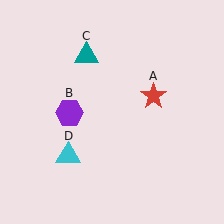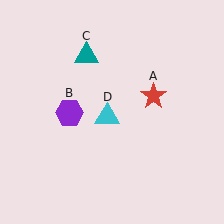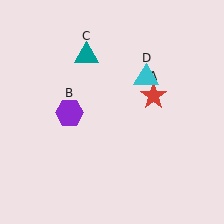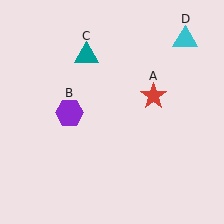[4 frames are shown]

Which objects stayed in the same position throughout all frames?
Red star (object A) and purple hexagon (object B) and teal triangle (object C) remained stationary.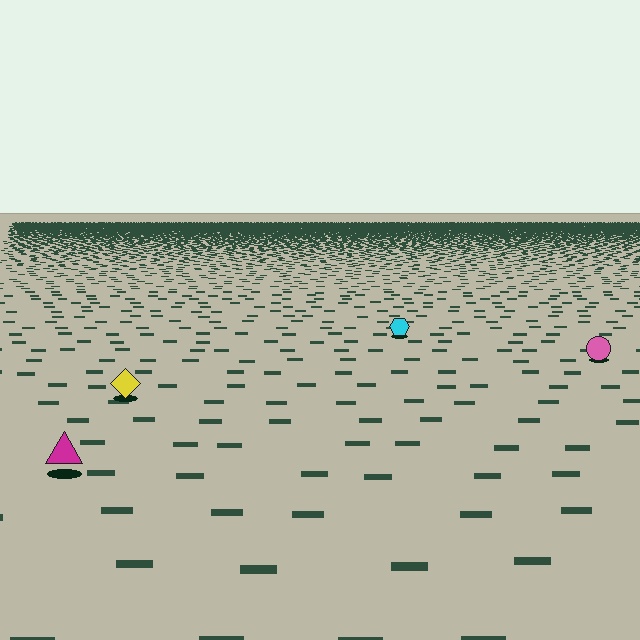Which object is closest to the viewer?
The magenta triangle is closest. The texture marks near it are larger and more spread out.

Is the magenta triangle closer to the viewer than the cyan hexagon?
Yes. The magenta triangle is closer — you can tell from the texture gradient: the ground texture is coarser near it.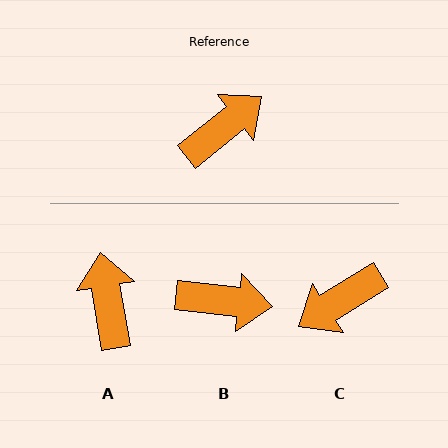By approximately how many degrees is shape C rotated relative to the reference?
Approximately 174 degrees counter-clockwise.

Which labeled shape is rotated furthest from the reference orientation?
C, about 174 degrees away.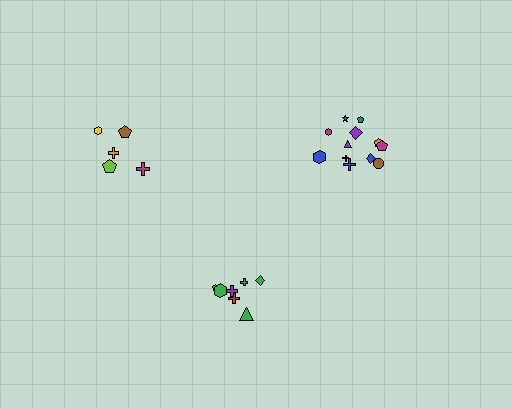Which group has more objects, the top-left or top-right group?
The top-right group.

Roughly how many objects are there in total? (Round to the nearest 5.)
Roughly 25 objects in total.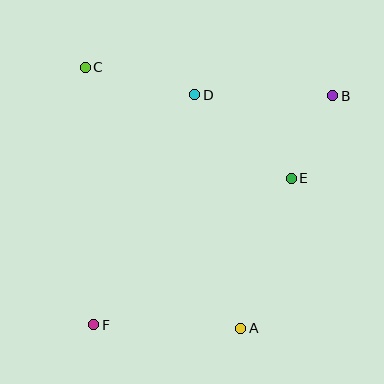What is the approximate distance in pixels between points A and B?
The distance between A and B is approximately 250 pixels.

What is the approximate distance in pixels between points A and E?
The distance between A and E is approximately 158 pixels.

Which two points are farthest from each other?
Points B and F are farthest from each other.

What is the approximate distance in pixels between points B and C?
The distance between B and C is approximately 249 pixels.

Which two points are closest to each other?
Points B and E are closest to each other.